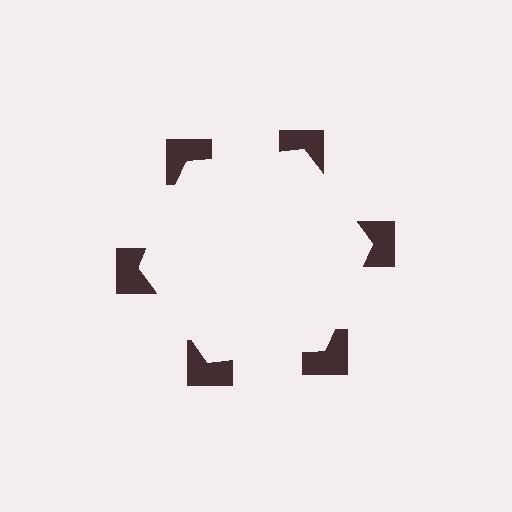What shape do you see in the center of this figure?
An illusory hexagon — its edges are inferred from the aligned wedge cuts in the notched squares, not physically drawn.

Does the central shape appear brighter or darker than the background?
It typically appears slightly brighter than the background, even though no actual brightness change is drawn.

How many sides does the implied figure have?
6 sides.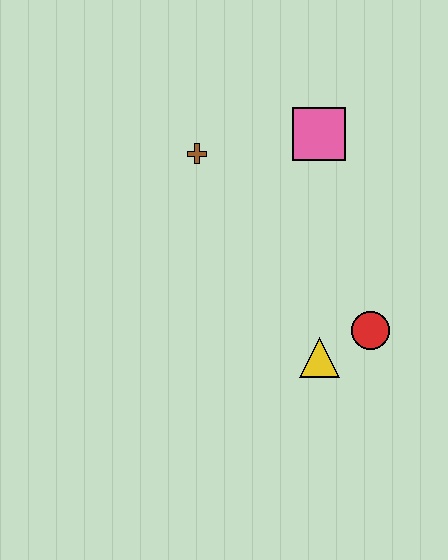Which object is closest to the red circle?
The yellow triangle is closest to the red circle.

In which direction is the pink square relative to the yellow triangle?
The pink square is above the yellow triangle.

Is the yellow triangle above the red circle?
No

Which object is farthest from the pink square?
The yellow triangle is farthest from the pink square.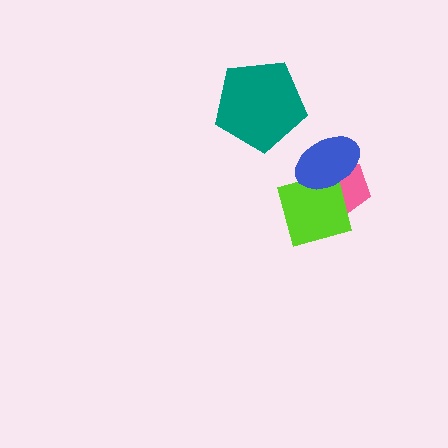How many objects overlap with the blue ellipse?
2 objects overlap with the blue ellipse.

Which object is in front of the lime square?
The blue ellipse is in front of the lime square.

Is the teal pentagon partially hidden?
No, no other shape covers it.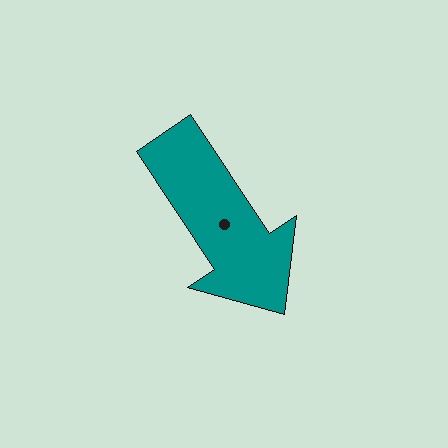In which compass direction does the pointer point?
Southeast.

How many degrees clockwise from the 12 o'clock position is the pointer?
Approximately 146 degrees.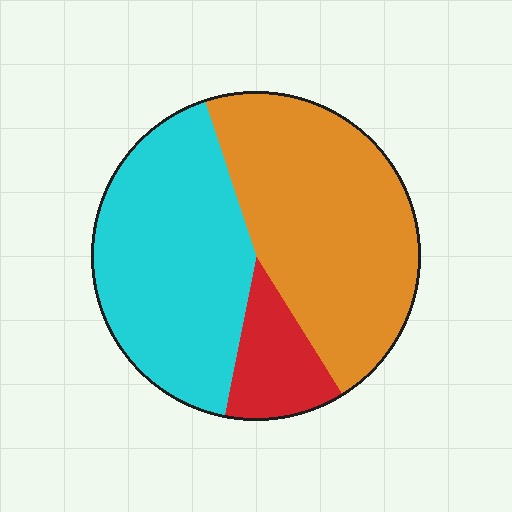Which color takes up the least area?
Red, at roughly 10%.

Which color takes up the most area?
Orange, at roughly 45%.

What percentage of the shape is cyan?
Cyan takes up about two fifths (2/5) of the shape.